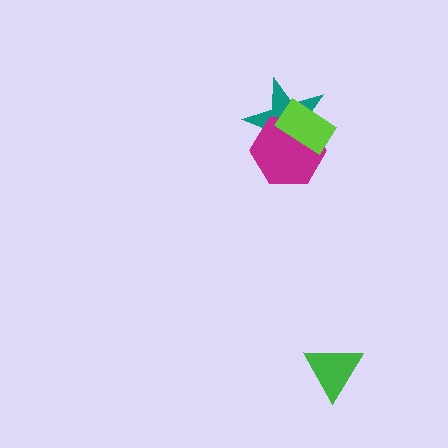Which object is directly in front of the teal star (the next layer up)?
The magenta hexagon is directly in front of the teal star.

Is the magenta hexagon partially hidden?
Yes, it is partially covered by another shape.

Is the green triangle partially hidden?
No, no other shape covers it.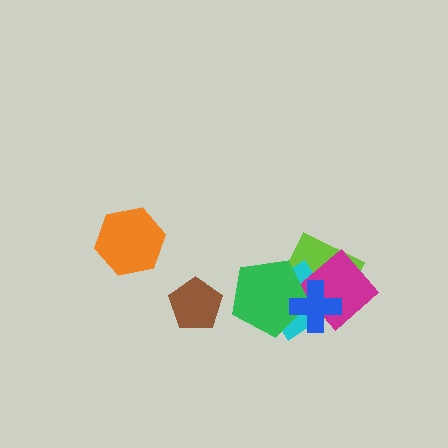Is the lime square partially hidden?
Yes, it is partially covered by another shape.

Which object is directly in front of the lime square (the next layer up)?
The cyan diamond is directly in front of the lime square.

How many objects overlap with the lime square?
4 objects overlap with the lime square.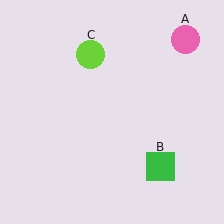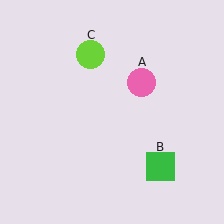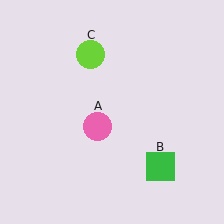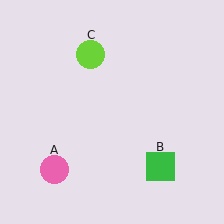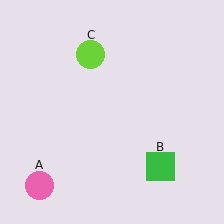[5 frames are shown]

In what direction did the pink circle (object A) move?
The pink circle (object A) moved down and to the left.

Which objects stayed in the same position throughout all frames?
Green square (object B) and lime circle (object C) remained stationary.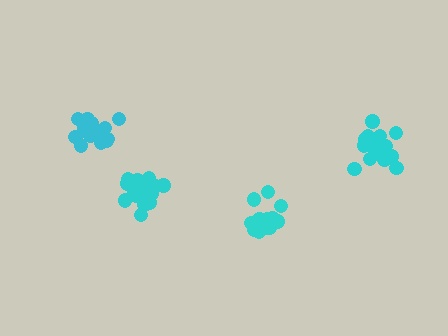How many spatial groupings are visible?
There are 4 spatial groupings.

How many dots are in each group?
Group 1: 16 dots, Group 2: 16 dots, Group 3: 17 dots, Group 4: 18 dots (67 total).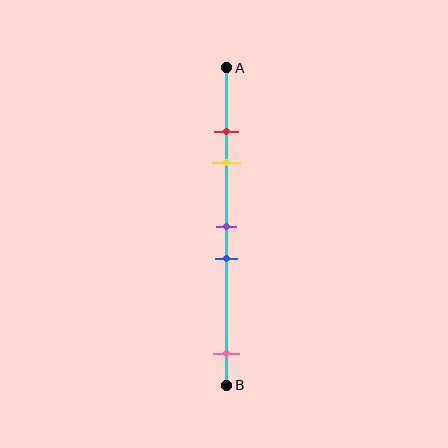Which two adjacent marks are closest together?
The red and yellow marks are the closest adjacent pair.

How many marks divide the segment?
There are 5 marks dividing the segment.